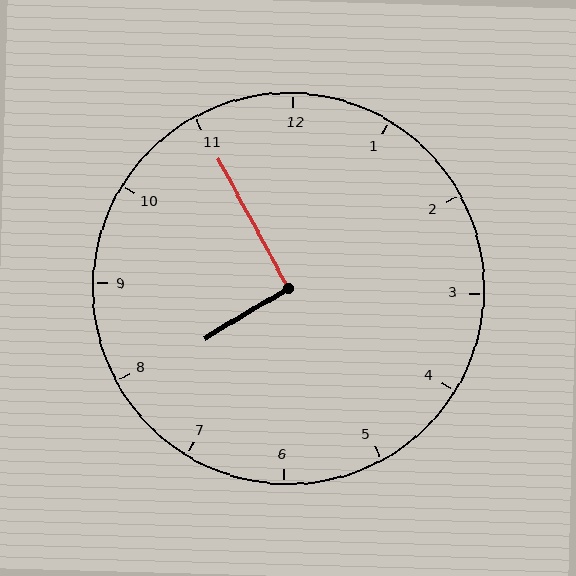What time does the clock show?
7:55.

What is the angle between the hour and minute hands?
Approximately 92 degrees.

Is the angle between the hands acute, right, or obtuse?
It is right.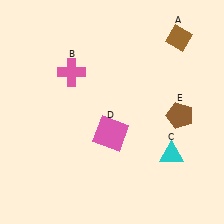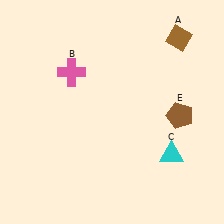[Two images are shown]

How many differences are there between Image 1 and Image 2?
There is 1 difference between the two images.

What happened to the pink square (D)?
The pink square (D) was removed in Image 2. It was in the bottom-left area of Image 1.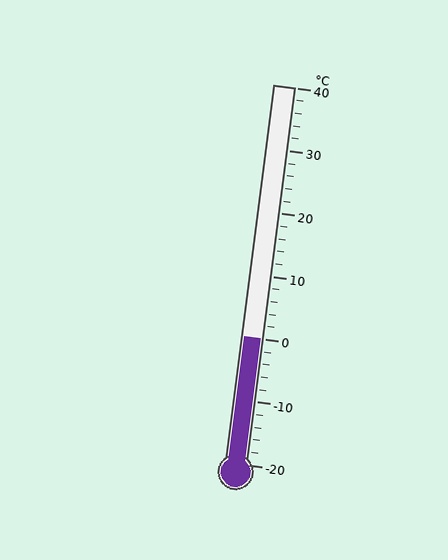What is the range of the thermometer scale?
The thermometer scale ranges from -20°C to 40°C.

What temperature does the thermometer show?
The thermometer shows approximately 0°C.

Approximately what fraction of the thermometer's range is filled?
The thermometer is filled to approximately 35% of its range.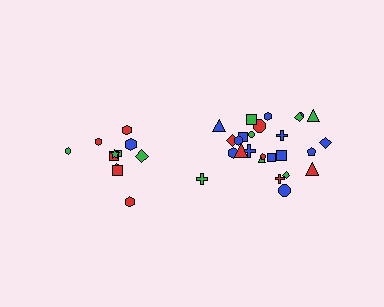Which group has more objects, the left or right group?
The right group.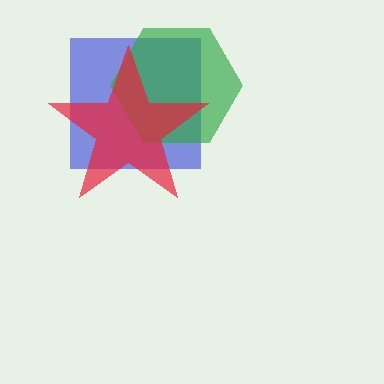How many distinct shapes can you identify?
There are 3 distinct shapes: a blue square, a green hexagon, a red star.